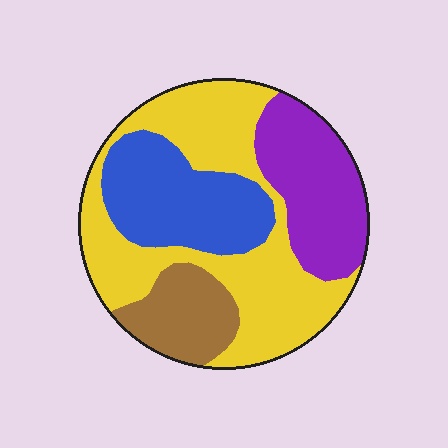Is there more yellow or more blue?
Yellow.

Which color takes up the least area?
Brown, at roughly 15%.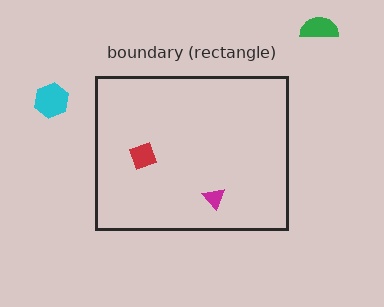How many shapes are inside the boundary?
2 inside, 2 outside.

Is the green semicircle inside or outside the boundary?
Outside.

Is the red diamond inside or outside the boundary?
Inside.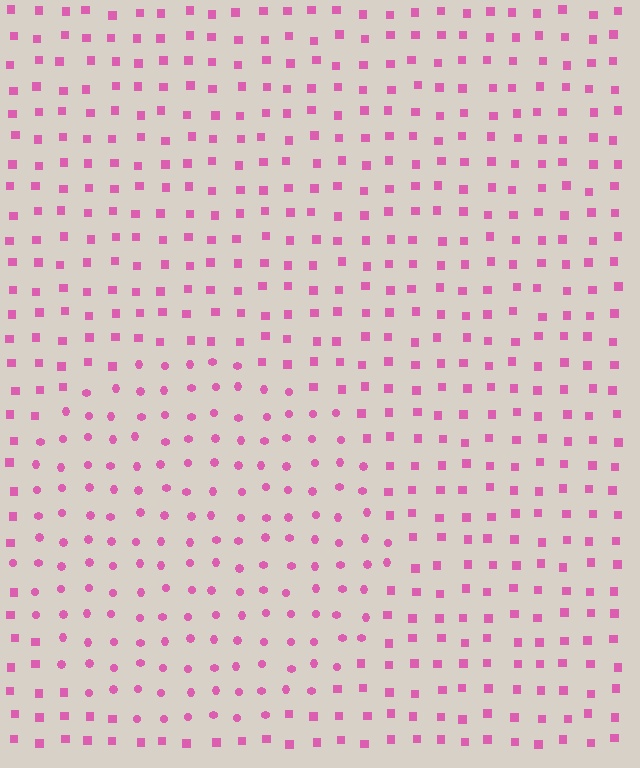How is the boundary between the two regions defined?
The boundary is defined by a change in element shape: circles inside vs. squares outside. All elements share the same color and spacing.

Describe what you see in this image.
The image is filled with small pink elements arranged in a uniform grid. A circle-shaped region contains circles, while the surrounding area contains squares. The boundary is defined purely by the change in element shape.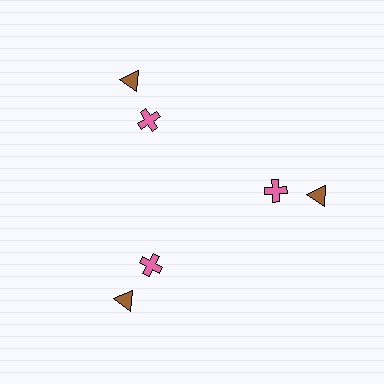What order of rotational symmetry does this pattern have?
This pattern has 3-fold rotational symmetry.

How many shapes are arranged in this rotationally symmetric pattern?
There are 6 shapes, arranged in 3 groups of 2.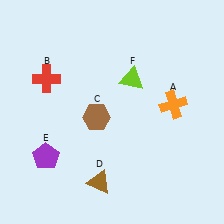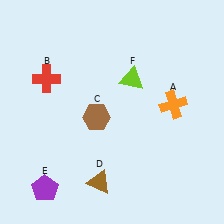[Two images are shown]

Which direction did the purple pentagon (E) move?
The purple pentagon (E) moved down.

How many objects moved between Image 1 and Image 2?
1 object moved between the two images.